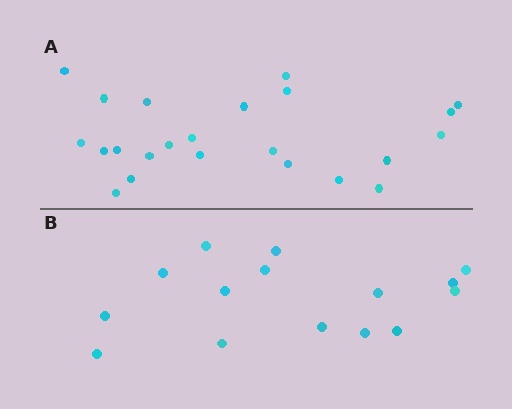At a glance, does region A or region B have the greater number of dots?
Region A (the top region) has more dots.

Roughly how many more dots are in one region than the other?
Region A has roughly 8 or so more dots than region B.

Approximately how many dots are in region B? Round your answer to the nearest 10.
About 20 dots. (The exact count is 15, which rounds to 20.)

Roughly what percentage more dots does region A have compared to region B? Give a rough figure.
About 55% more.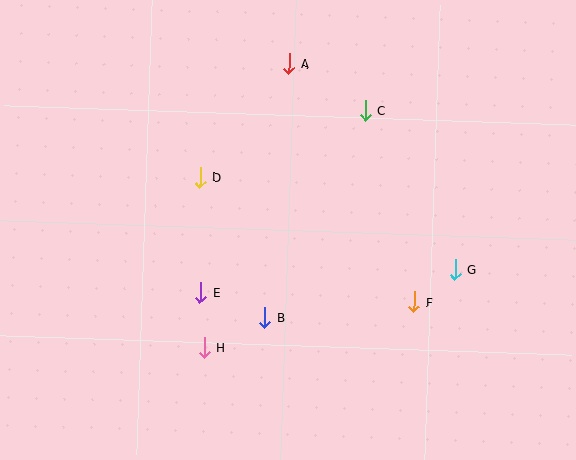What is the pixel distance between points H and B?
The distance between H and B is 68 pixels.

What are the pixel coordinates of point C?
Point C is at (365, 111).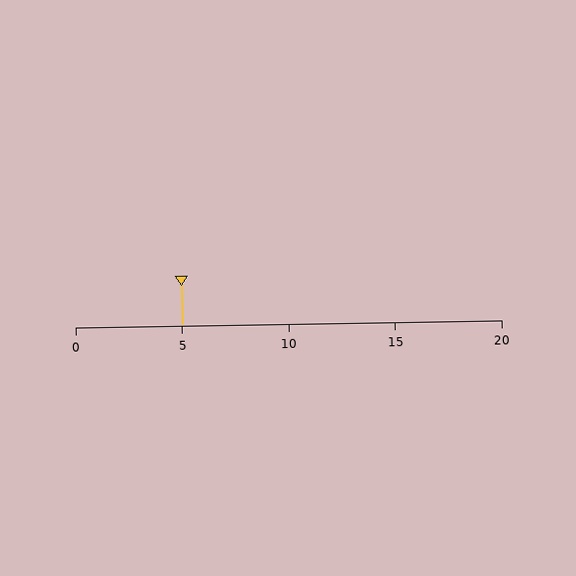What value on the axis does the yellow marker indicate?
The marker indicates approximately 5.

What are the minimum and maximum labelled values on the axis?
The axis runs from 0 to 20.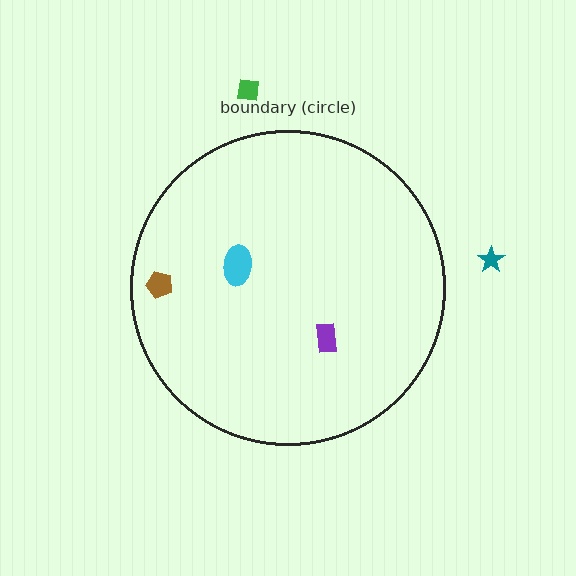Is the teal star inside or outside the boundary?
Outside.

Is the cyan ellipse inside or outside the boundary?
Inside.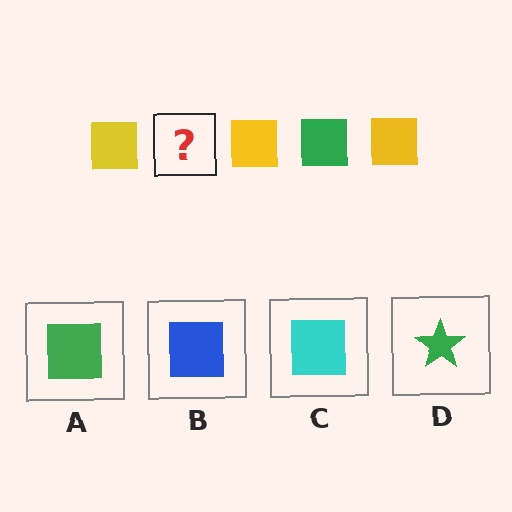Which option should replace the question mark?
Option A.